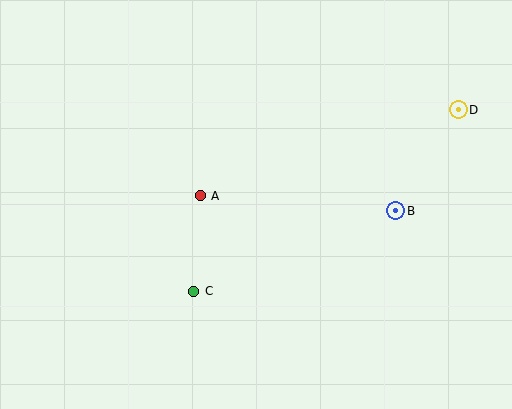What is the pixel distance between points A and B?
The distance between A and B is 196 pixels.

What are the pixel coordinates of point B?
Point B is at (396, 211).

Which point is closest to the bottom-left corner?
Point C is closest to the bottom-left corner.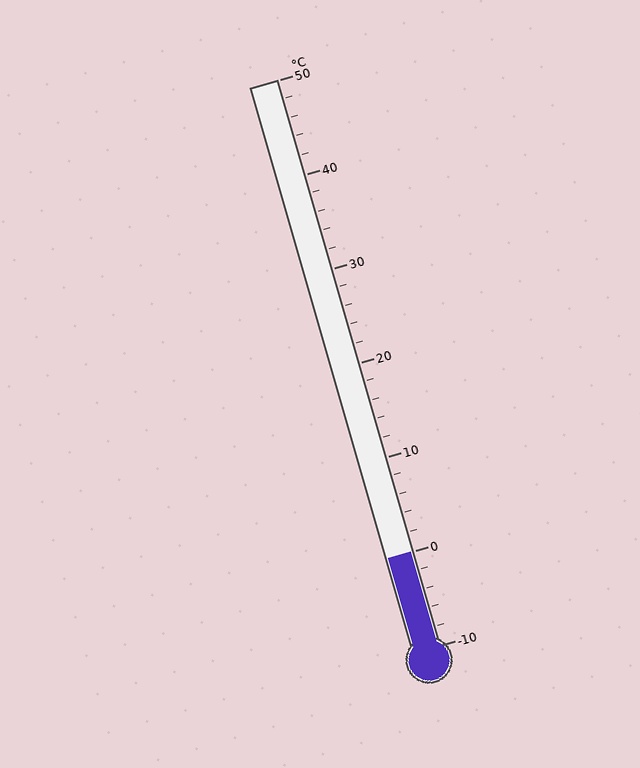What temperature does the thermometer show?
The thermometer shows approximately 0°C.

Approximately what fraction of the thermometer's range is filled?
The thermometer is filled to approximately 15% of its range.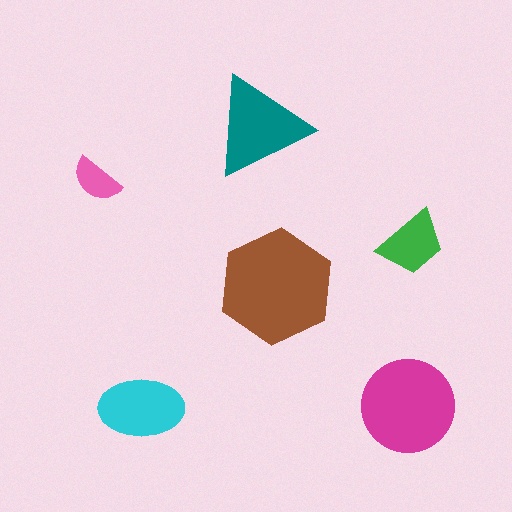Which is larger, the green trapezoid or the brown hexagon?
The brown hexagon.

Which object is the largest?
The brown hexagon.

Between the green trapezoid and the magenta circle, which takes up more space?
The magenta circle.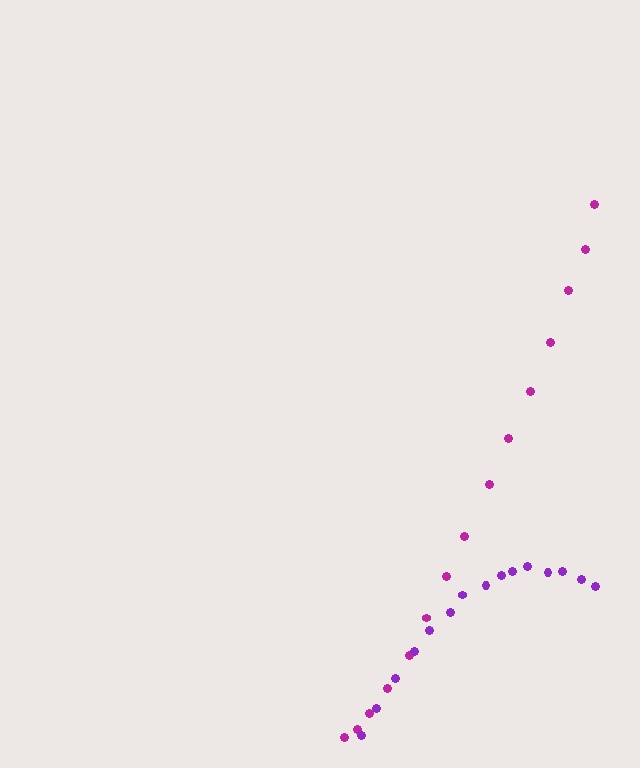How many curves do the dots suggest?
There are 2 distinct paths.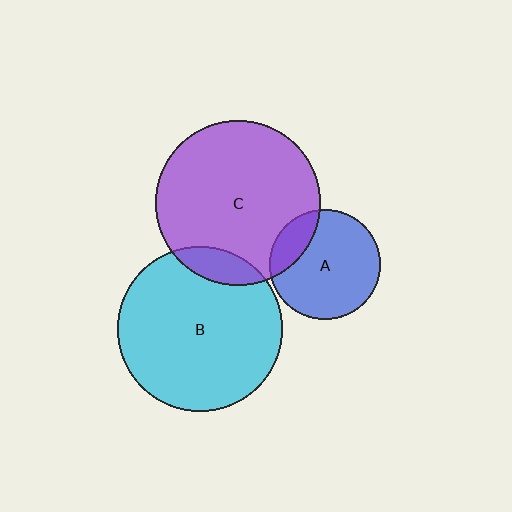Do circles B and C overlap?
Yes.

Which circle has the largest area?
Circle C (purple).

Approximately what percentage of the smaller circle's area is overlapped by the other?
Approximately 10%.